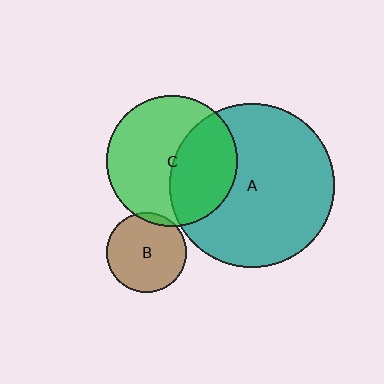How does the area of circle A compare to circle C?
Approximately 1.6 times.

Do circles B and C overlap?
Yes.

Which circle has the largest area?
Circle A (teal).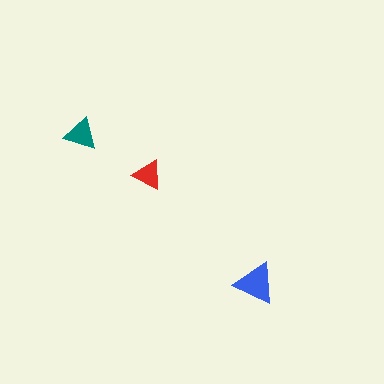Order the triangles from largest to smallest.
the blue one, the teal one, the red one.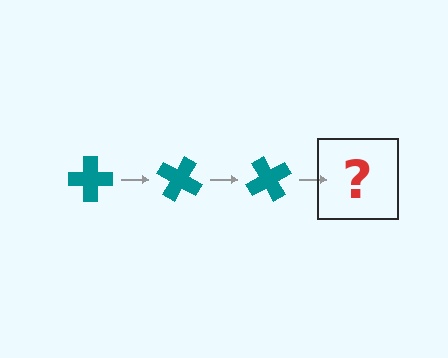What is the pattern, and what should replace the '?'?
The pattern is that the cross rotates 30 degrees each step. The '?' should be a teal cross rotated 90 degrees.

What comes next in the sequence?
The next element should be a teal cross rotated 90 degrees.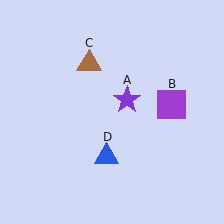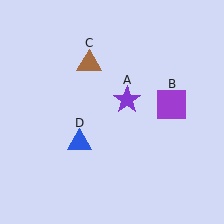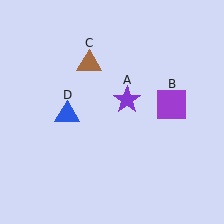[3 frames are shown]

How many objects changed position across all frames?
1 object changed position: blue triangle (object D).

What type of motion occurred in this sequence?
The blue triangle (object D) rotated clockwise around the center of the scene.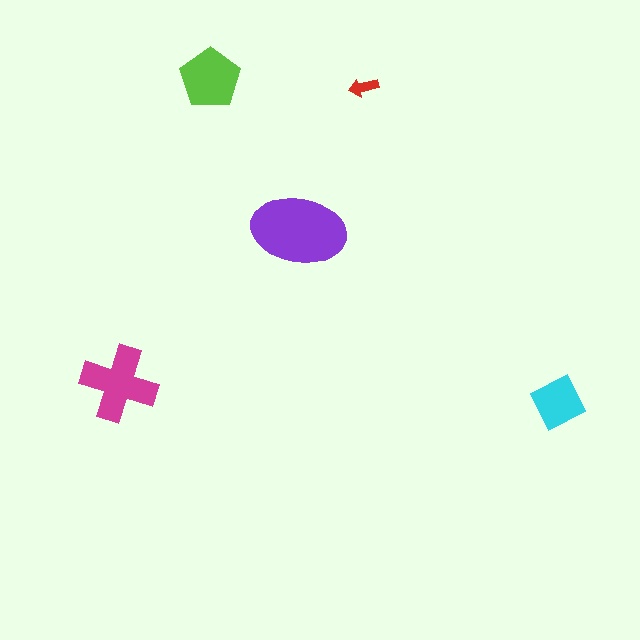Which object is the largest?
The purple ellipse.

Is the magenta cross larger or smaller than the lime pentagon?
Larger.